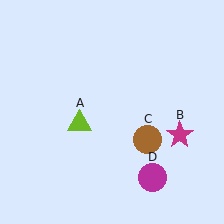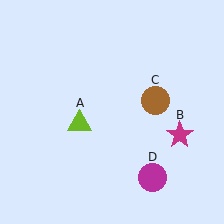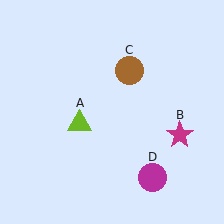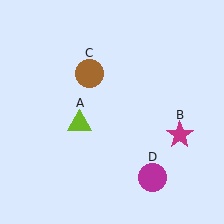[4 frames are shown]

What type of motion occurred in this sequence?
The brown circle (object C) rotated counterclockwise around the center of the scene.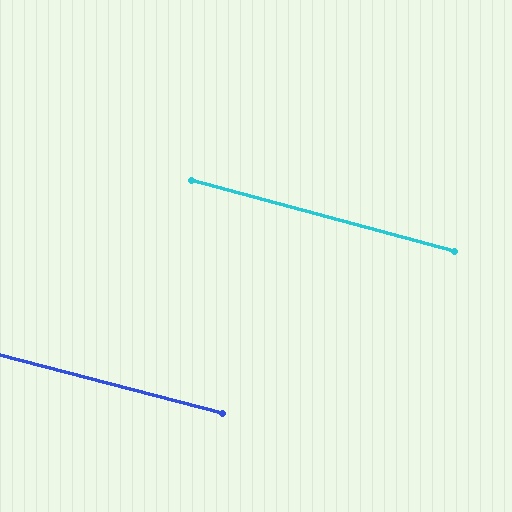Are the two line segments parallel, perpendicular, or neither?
Parallel — their directions differ by only 0.4°.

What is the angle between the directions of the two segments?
Approximately 0 degrees.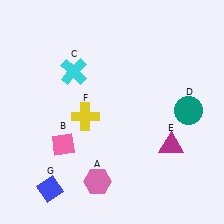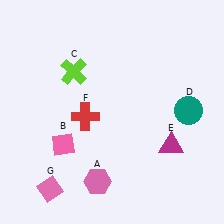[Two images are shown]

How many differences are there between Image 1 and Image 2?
There are 3 differences between the two images.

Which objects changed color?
C changed from cyan to lime. F changed from yellow to red. G changed from blue to pink.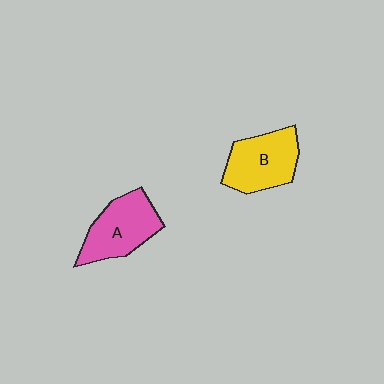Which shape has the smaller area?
Shape B (yellow).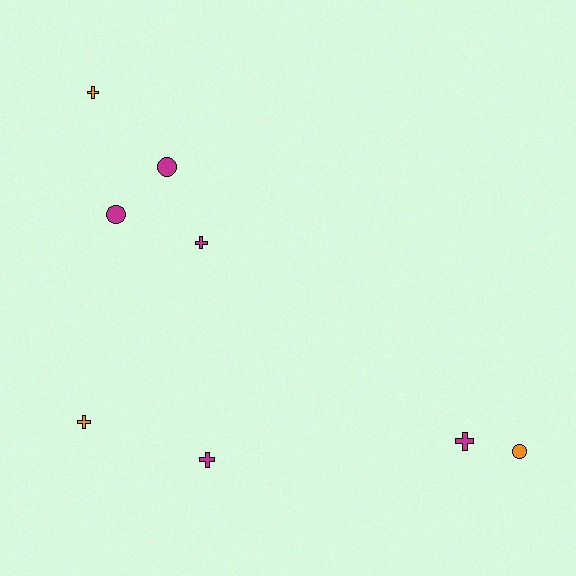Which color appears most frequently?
Magenta, with 5 objects.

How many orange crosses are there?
There are 2 orange crosses.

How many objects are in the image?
There are 8 objects.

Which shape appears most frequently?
Cross, with 5 objects.